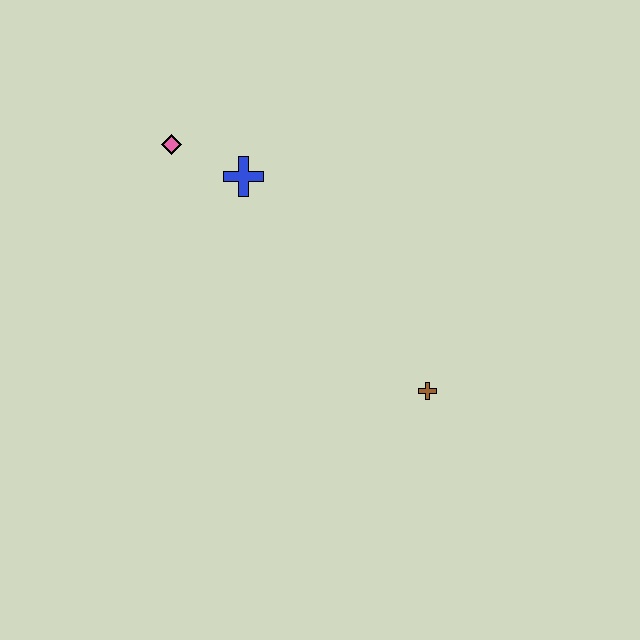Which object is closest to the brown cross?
The blue cross is closest to the brown cross.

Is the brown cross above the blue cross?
No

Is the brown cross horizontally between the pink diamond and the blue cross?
No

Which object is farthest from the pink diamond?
The brown cross is farthest from the pink diamond.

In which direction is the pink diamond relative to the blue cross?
The pink diamond is to the left of the blue cross.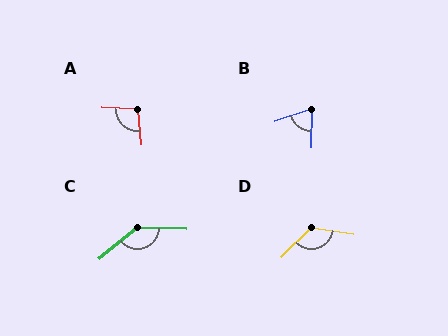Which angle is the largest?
C, at approximately 139 degrees.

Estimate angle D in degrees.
Approximately 127 degrees.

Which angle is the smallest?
B, at approximately 71 degrees.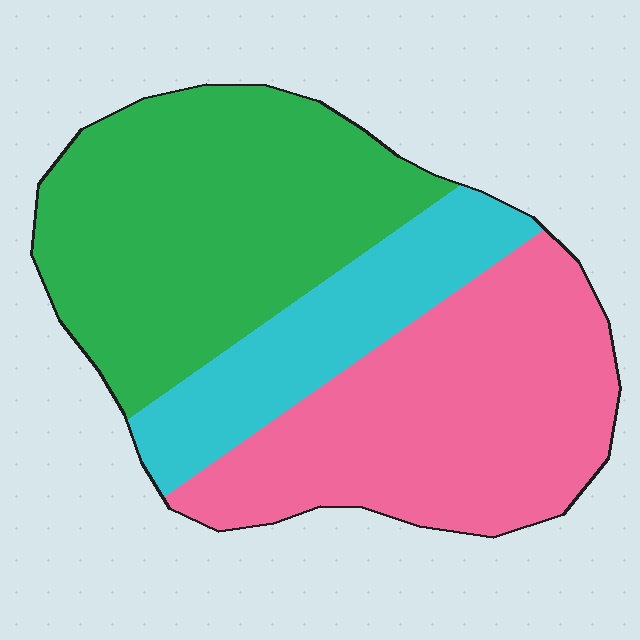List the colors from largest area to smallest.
From largest to smallest: green, pink, cyan.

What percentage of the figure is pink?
Pink takes up between a quarter and a half of the figure.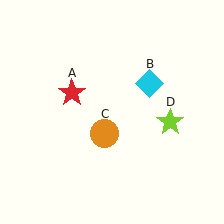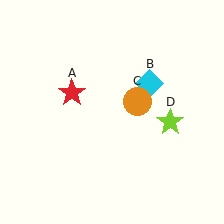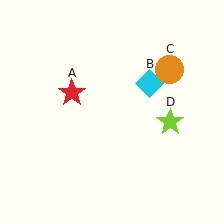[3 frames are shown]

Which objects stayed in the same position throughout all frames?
Red star (object A) and cyan diamond (object B) and lime star (object D) remained stationary.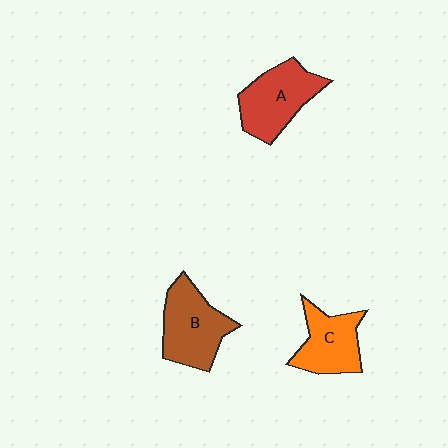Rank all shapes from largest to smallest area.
From largest to smallest: B (brown), A (red), C (orange).